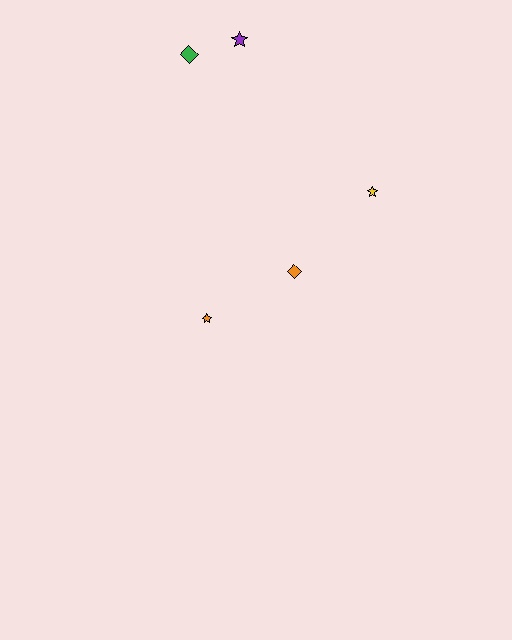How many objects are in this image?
There are 5 objects.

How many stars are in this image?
There are 3 stars.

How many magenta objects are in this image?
There are no magenta objects.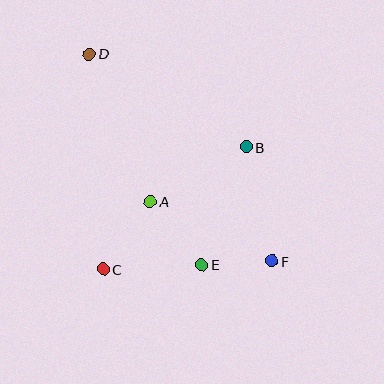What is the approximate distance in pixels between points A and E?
The distance between A and E is approximately 82 pixels.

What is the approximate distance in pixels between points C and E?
The distance between C and E is approximately 99 pixels.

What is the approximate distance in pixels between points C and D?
The distance between C and D is approximately 216 pixels.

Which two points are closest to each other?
Points E and F are closest to each other.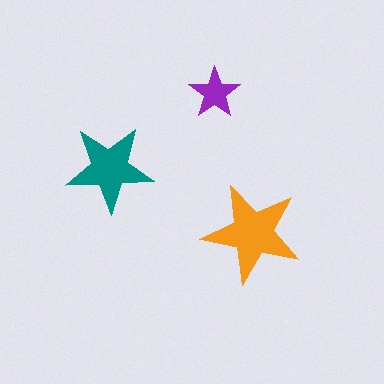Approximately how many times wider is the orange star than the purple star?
About 2 times wider.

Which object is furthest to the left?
The teal star is leftmost.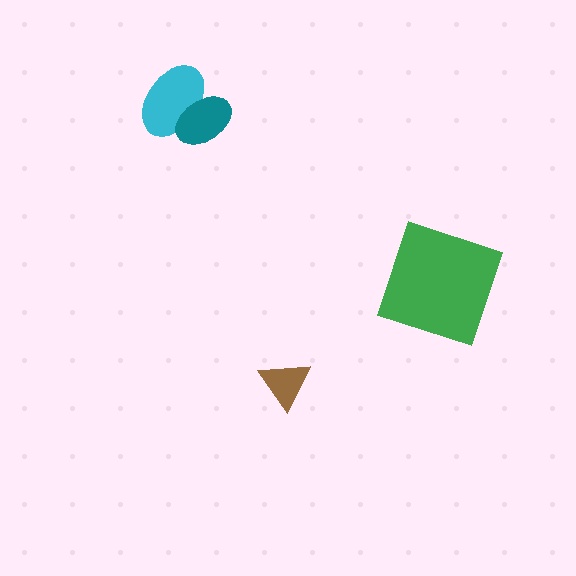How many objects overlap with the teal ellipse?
1 object overlaps with the teal ellipse.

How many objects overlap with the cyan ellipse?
1 object overlaps with the cyan ellipse.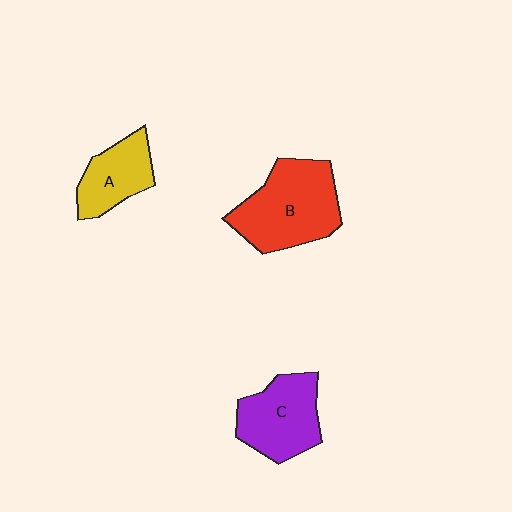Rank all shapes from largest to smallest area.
From largest to smallest: B (red), C (purple), A (yellow).